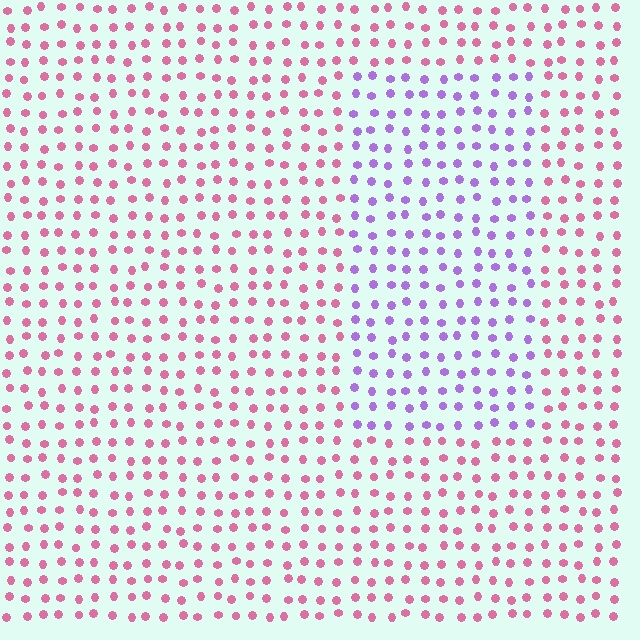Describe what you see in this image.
The image is filled with small pink elements in a uniform arrangement. A rectangle-shaped region is visible where the elements are tinted to a slightly different hue, forming a subtle color boundary.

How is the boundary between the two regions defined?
The boundary is defined purely by a slight shift in hue (about 59 degrees). Spacing, size, and orientation are identical on both sides.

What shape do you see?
I see a rectangle.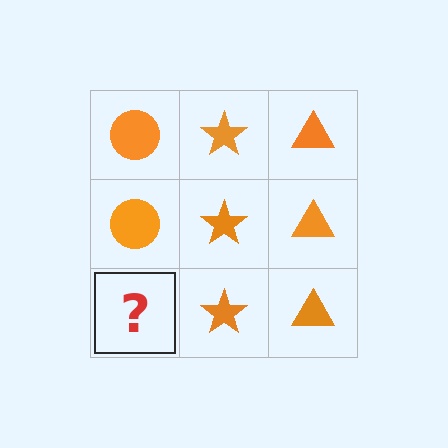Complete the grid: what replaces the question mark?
The question mark should be replaced with an orange circle.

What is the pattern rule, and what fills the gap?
The rule is that each column has a consistent shape. The gap should be filled with an orange circle.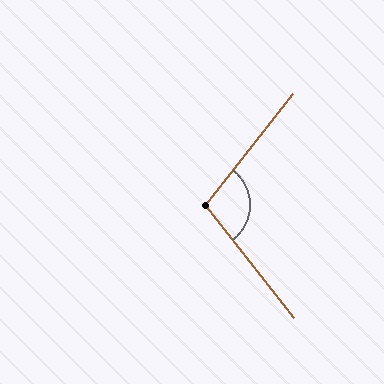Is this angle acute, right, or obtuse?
It is obtuse.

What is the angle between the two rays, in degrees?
Approximately 104 degrees.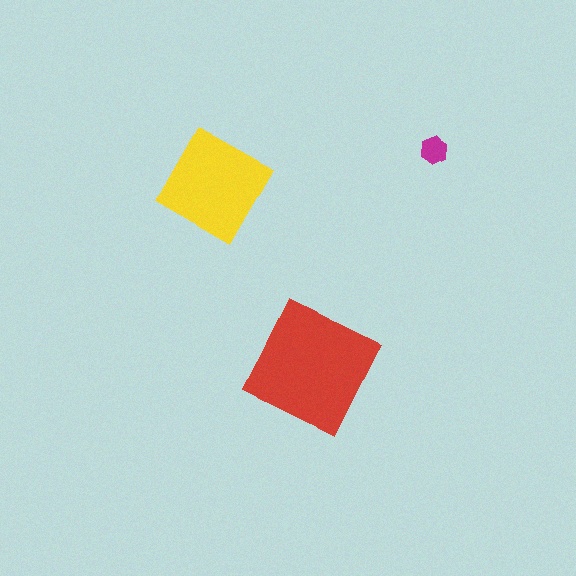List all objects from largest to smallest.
The red square, the yellow diamond, the magenta hexagon.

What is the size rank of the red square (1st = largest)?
1st.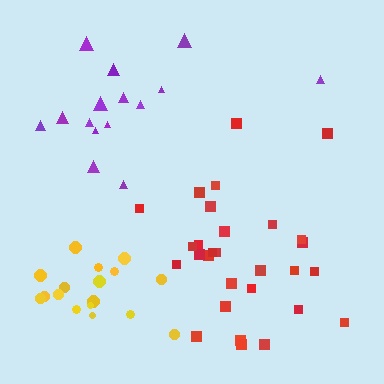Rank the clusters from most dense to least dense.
yellow, red, purple.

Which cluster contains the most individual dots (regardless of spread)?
Red (29).